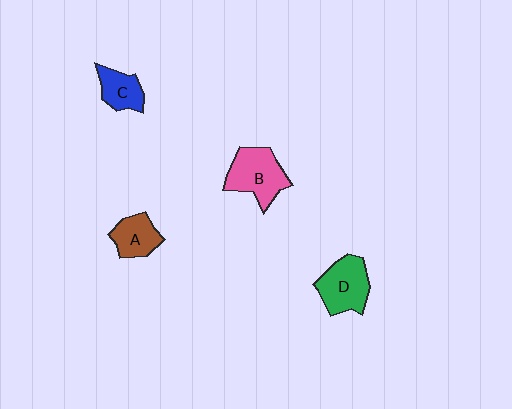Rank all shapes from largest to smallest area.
From largest to smallest: B (pink), D (green), A (brown), C (blue).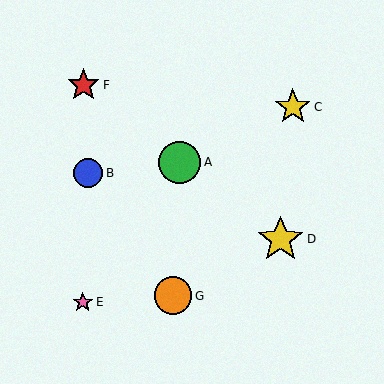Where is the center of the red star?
The center of the red star is at (83, 85).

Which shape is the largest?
The yellow star (labeled D) is the largest.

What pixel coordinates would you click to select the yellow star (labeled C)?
Click at (293, 107) to select the yellow star C.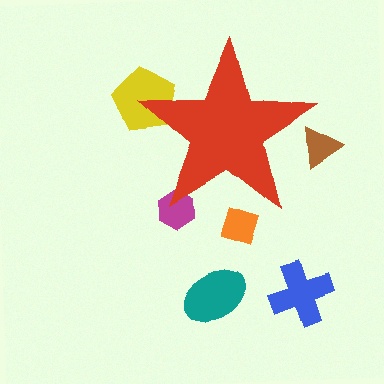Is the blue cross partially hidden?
No, the blue cross is fully visible.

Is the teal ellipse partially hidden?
No, the teal ellipse is fully visible.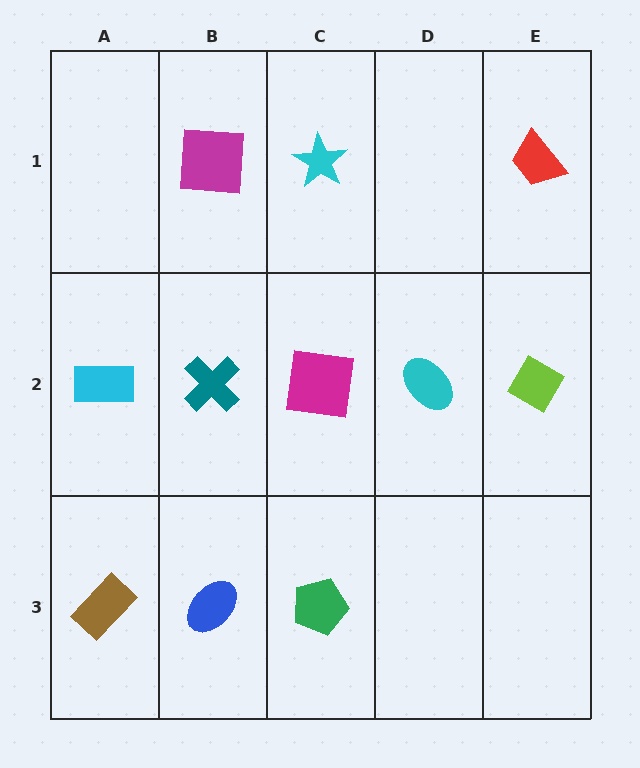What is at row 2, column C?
A magenta square.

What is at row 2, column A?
A cyan rectangle.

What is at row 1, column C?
A cyan star.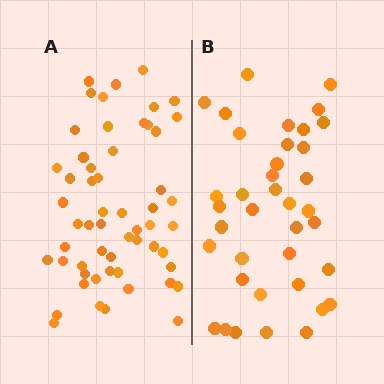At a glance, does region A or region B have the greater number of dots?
Region A (the left region) has more dots.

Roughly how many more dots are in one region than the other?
Region A has approximately 20 more dots than region B.